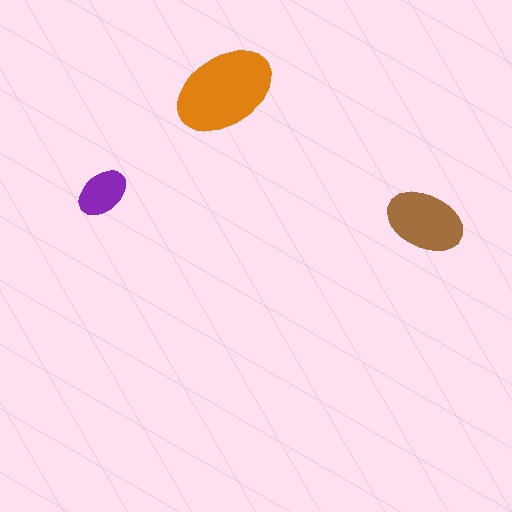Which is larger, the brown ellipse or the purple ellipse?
The brown one.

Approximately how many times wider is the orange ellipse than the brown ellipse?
About 1.5 times wider.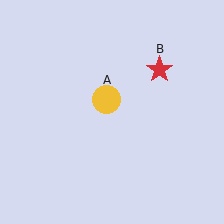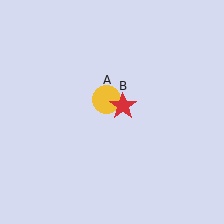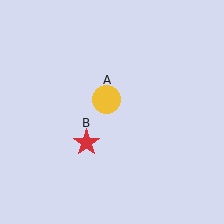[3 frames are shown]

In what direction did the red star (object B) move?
The red star (object B) moved down and to the left.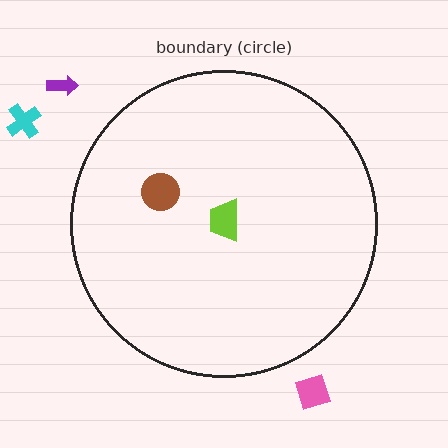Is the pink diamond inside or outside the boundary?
Outside.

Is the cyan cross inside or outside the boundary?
Outside.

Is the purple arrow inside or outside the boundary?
Outside.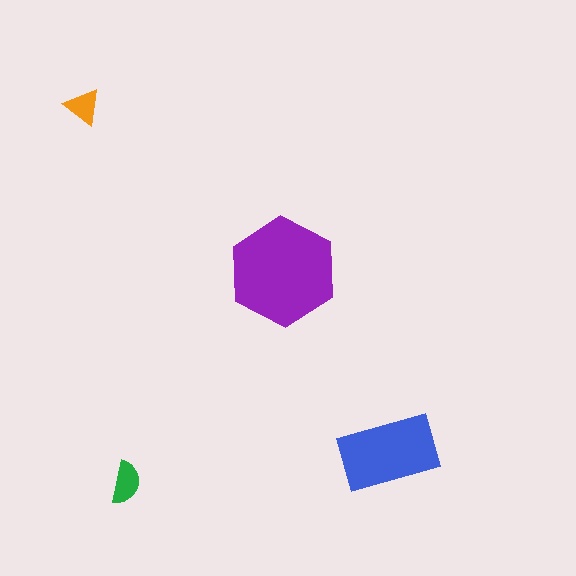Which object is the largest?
The purple hexagon.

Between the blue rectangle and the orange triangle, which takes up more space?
The blue rectangle.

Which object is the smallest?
The orange triangle.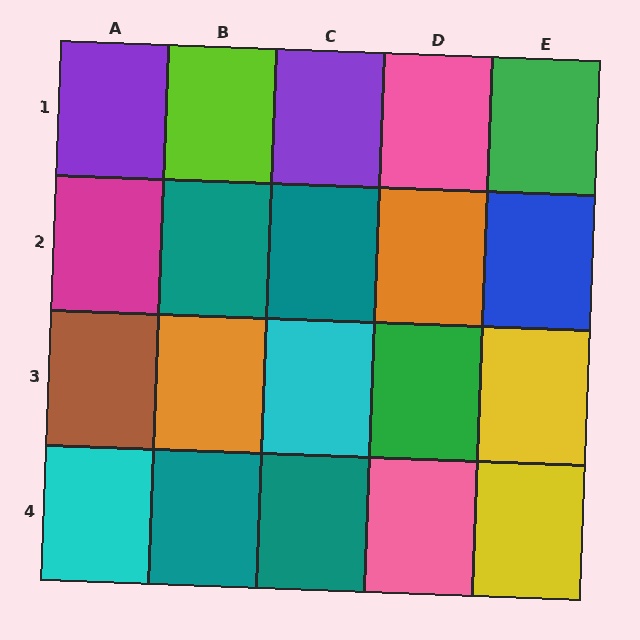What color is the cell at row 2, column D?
Orange.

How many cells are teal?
4 cells are teal.